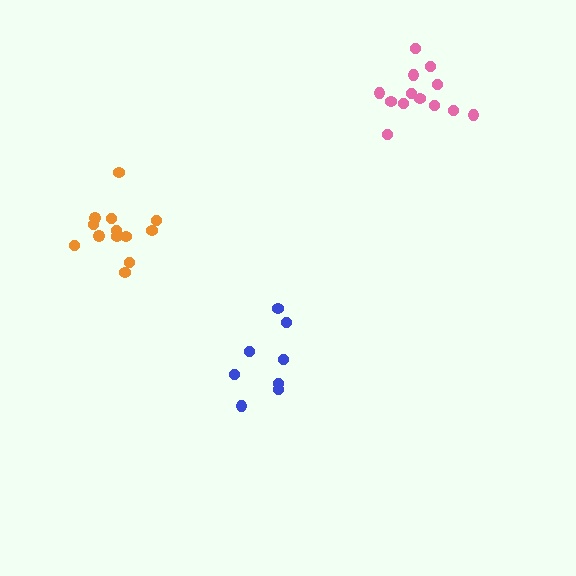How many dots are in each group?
Group 1: 8 dots, Group 2: 13 dots, Group 3: 13 dots (34 total).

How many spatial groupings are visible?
There are 3 spatial groupings.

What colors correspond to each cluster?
The clusters are colored: blue, pink, orange.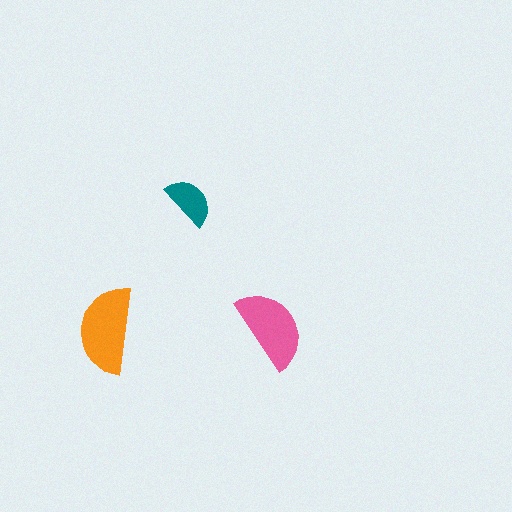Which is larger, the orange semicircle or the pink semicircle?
The orange one.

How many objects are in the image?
There are 3 objects in the image.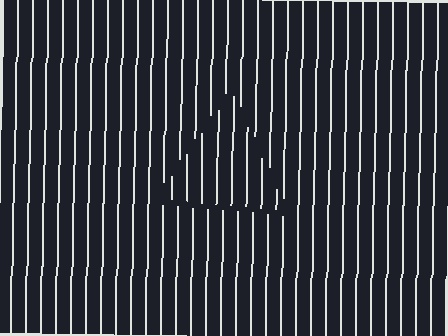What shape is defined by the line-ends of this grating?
An illusory triangle. The interior of the shape contains the same grating, shifted by half a period — the contour is defined by the phase discontinuity where line-ends from the inner and outer gratings abut.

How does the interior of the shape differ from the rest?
The interior of the shape contains the same grating, shifted by half a period — the contour is defined by the phase discontinuity where line-ends from the inner and outer gratings abut.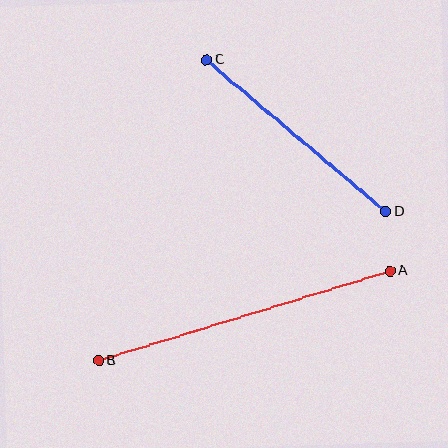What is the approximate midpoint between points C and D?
The midpoint is at approximately (296, 136) pixels.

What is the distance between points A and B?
The distance is approximately 304 pixels.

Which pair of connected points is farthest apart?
Points A and B are farthest apart.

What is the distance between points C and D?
The distance is approximately 234 pixels.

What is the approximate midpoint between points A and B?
The midpoint is at approximately (244, 316) pixels.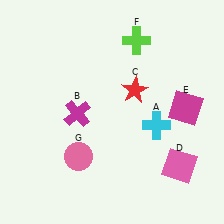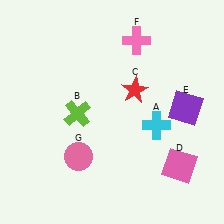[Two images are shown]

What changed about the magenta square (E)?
In Image 1, E is magenta. In Image 2, it changed to purple.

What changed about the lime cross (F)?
In Image 1, F is lime. In Image 2, it changed to pink.